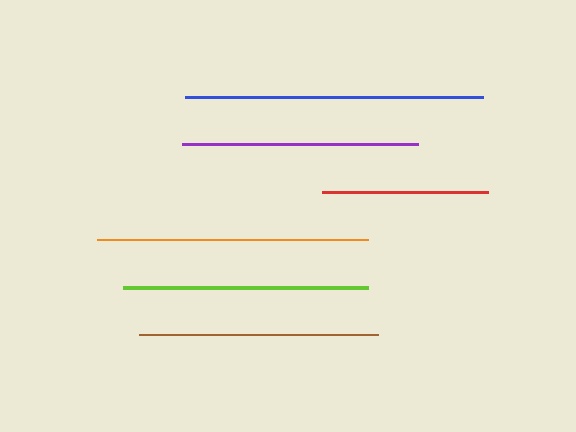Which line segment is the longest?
The blue line is the longest at approximately 298 pixels.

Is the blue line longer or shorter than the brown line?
The blue line is longer than the brown line.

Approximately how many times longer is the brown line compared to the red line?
The brown line is approximately 1.4 times the length of the red line.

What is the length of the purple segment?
The purple segment is approximately 236 pixels long.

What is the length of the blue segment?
The blue segment is approximately 298 pixels long.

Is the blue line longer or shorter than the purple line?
The blue line is longer than the purple line.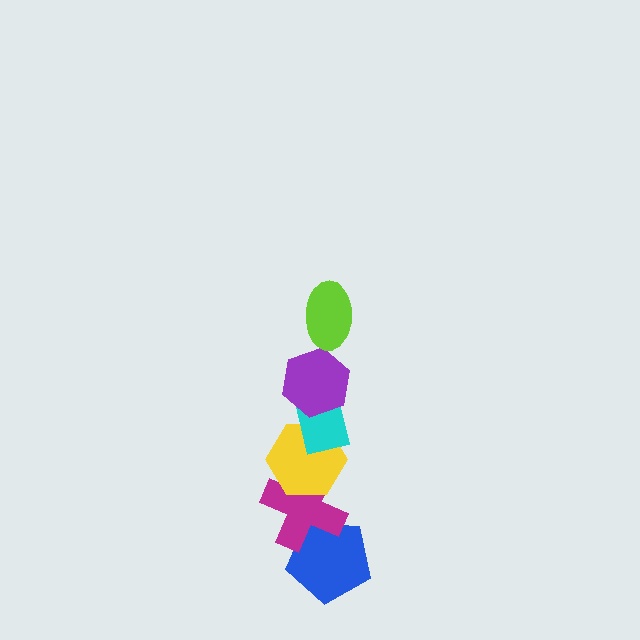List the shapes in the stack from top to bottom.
From top to bottom: the lime ellipse, the purple hexagon, the cyan rectangle, the yellow hexagon, the magenta cross, the blue pentagon.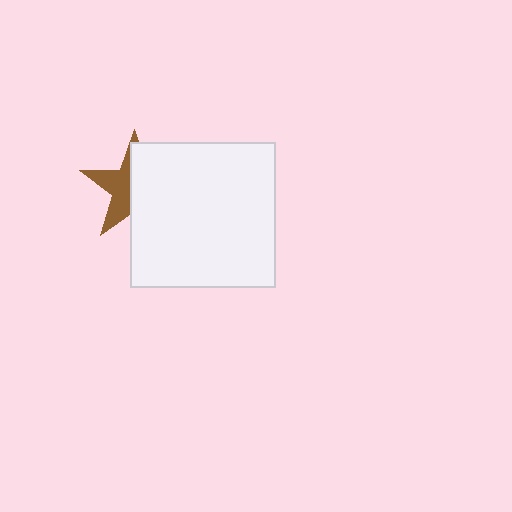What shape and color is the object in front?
The object in front is a white square.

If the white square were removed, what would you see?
You would see the complete brown star.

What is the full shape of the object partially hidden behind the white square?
The partially hidden object is a brown star.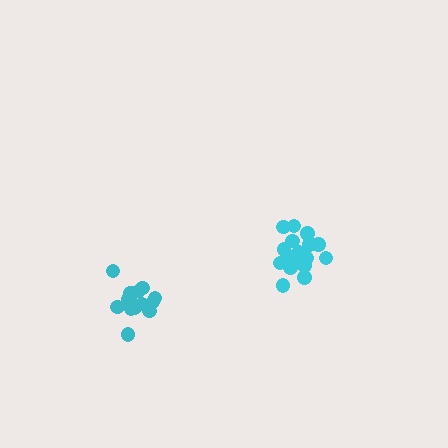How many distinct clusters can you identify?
There are 2 distinct clusters.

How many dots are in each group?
Group 1: 19 dots, Group 2: 15 dots (34 total).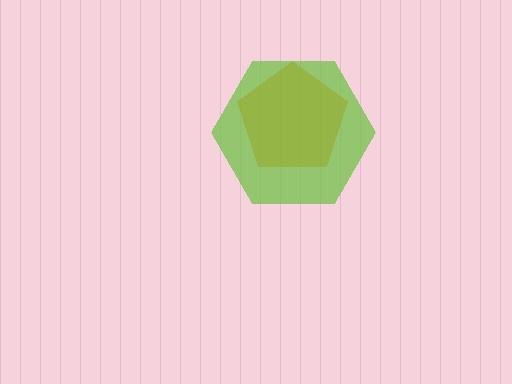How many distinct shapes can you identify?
There are 2 distinct shapes: an orange pentagon, a lime hexagon.